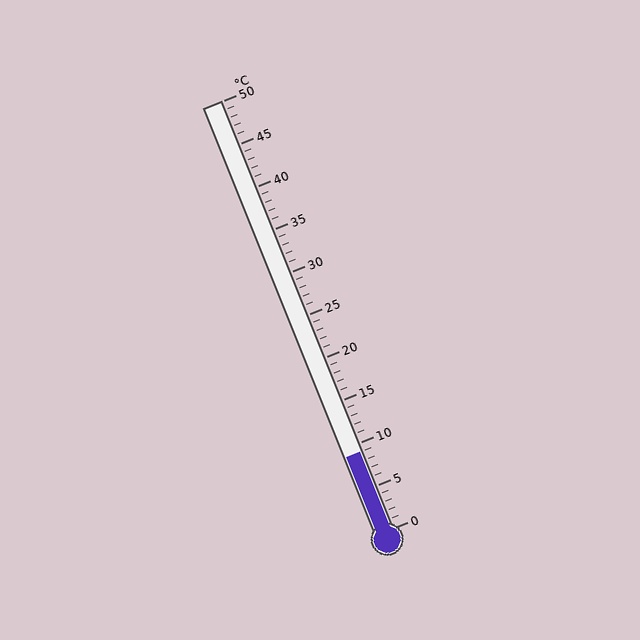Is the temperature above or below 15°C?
The temperature is below 15°C.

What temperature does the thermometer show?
The thermometer shows approximately 9°C.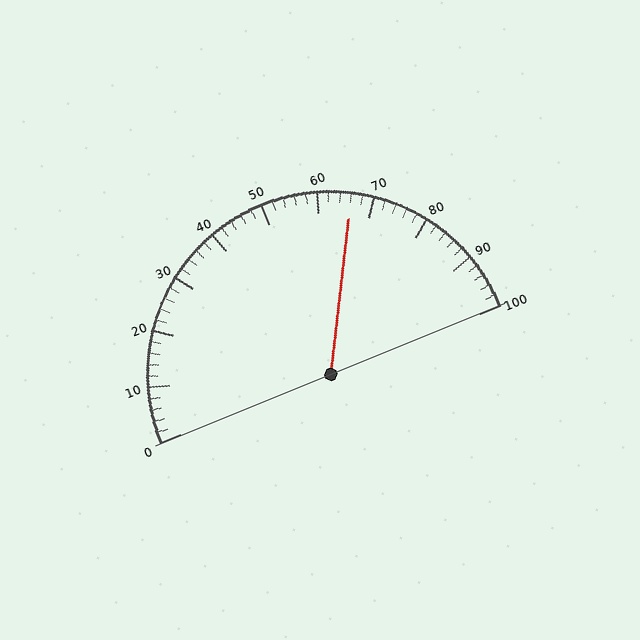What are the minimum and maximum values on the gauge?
The gauge ranges from 0 to 100.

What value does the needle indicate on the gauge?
The needle indicates approximately 66.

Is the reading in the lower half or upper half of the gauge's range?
The reading is in the upper half of the range (0 to 100).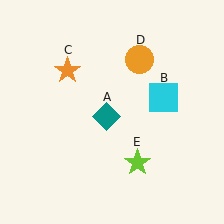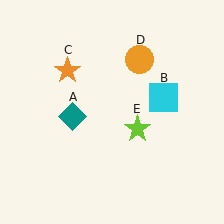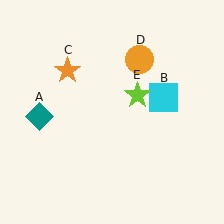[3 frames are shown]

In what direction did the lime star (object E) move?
The lime star (object E) moved up.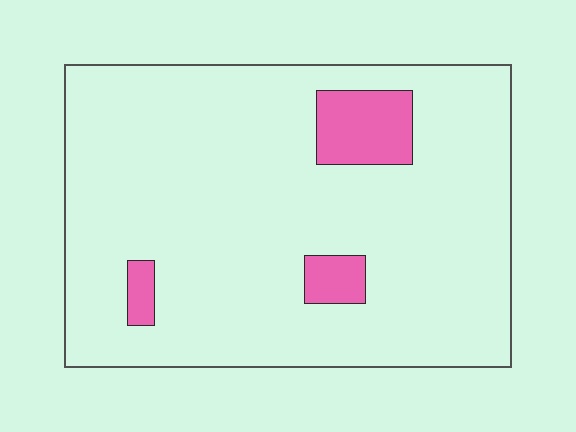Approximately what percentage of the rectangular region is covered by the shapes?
Approximately 10%.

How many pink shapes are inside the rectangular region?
3.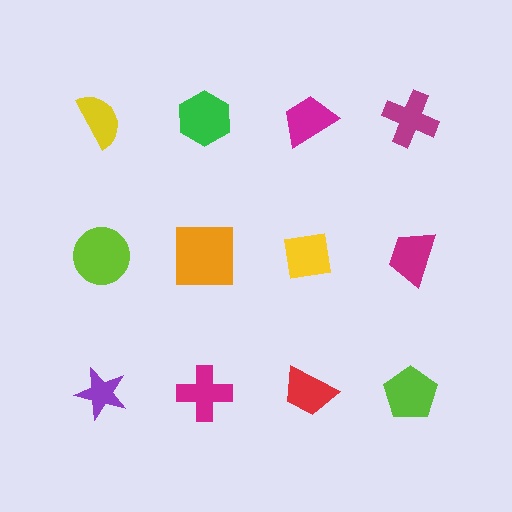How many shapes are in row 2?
4 shapes.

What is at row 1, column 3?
A magenta trapezoid.